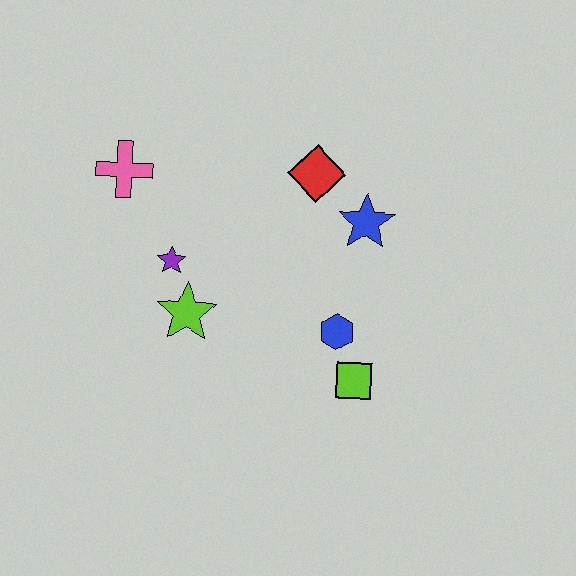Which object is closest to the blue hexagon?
The lime square is closest to the blue hexagon.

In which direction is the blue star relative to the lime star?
The blue star is to the right of the lime star.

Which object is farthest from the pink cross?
The lime square is farthest from the pink cross.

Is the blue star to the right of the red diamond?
Yes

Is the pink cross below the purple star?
No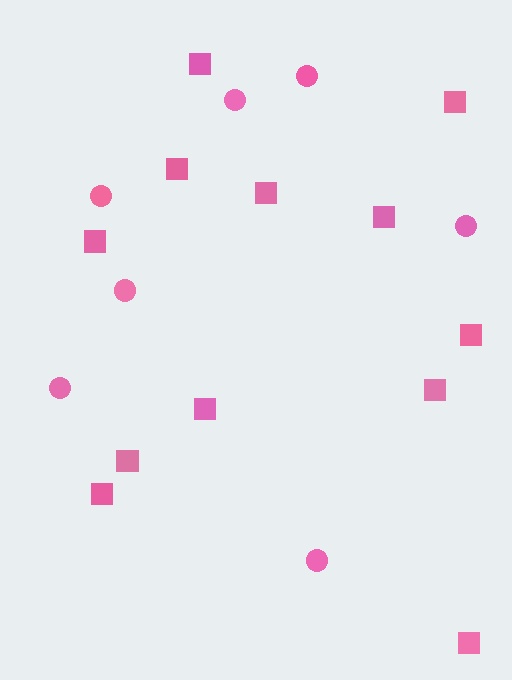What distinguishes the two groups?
There are 2 groups: one group of squares (12) and one group of circles (7).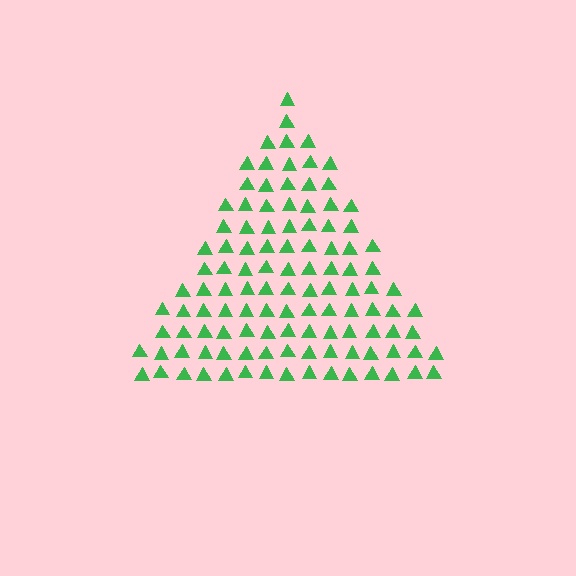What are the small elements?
The small elements are triangles.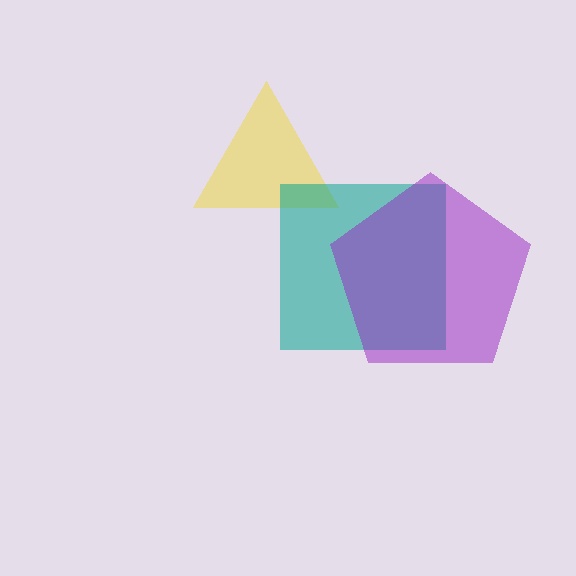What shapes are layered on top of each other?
The layered shapes are: a yellow triangle, a teal square, a purple pentagon.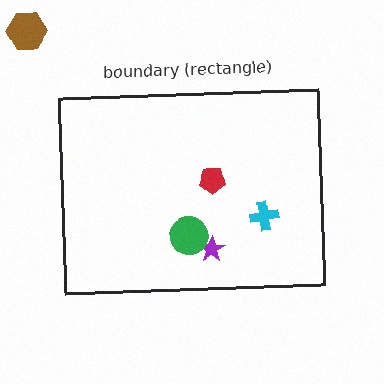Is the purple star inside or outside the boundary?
Inside.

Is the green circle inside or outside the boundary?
Inside.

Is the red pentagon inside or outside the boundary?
Inside.